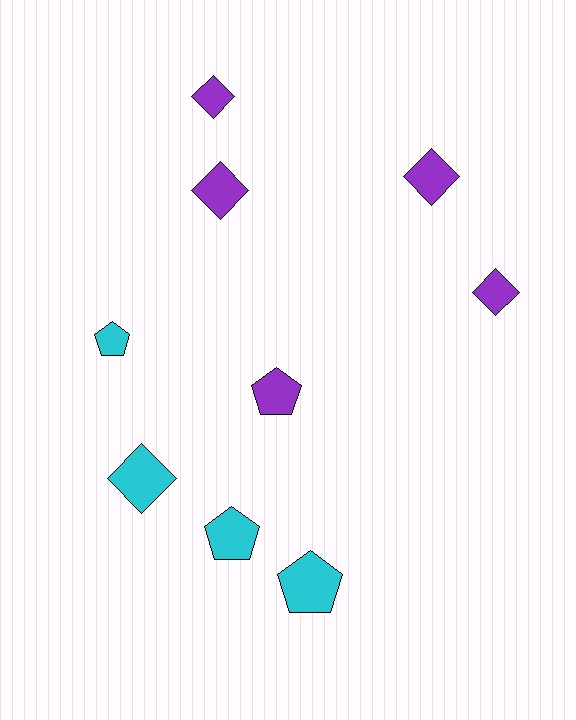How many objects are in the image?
There are 9 objects.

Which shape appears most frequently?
Diamond, with 5 objects.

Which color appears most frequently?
Purple, with 5 objects.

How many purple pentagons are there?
There is 1 purple pentagon.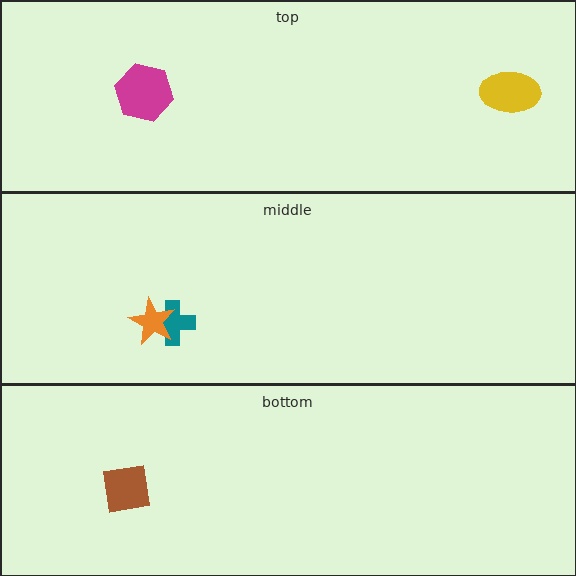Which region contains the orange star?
The middle region.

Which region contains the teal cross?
The middle region.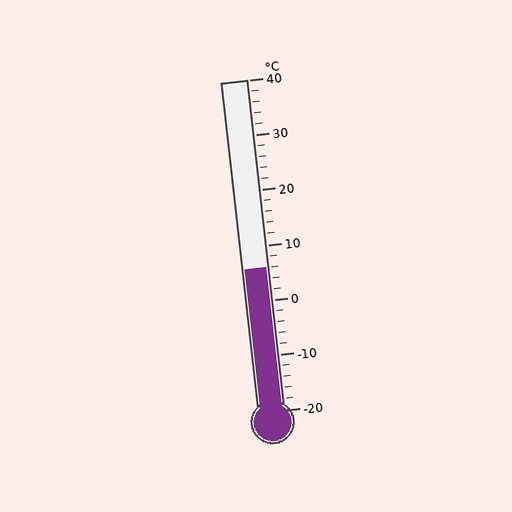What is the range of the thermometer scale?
The thermometer scale ranges from -20°C to 40°C.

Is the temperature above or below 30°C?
The temperature is below 30°C.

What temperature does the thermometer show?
The thermometer shows approximately 6°C.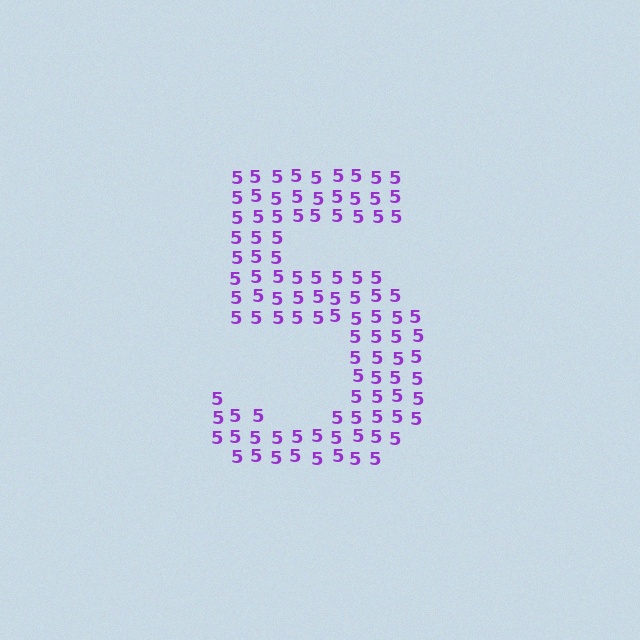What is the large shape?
The large shape is the digit 5.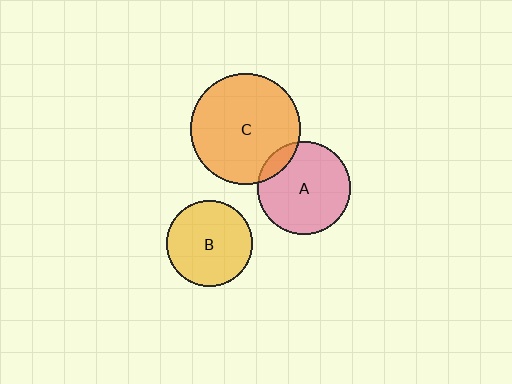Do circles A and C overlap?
Yes.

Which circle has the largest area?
Circle C (orange).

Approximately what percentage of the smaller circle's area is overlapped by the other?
Approximately 10%.